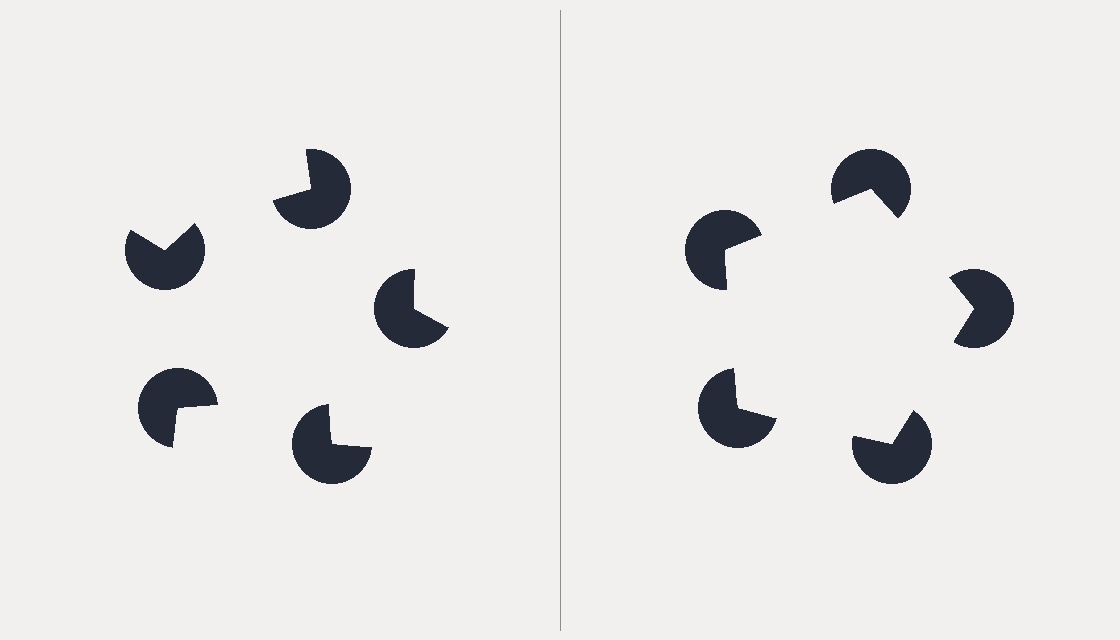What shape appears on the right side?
An illusory pentagon.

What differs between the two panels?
The pac-man discs are positioned identically on both sides; only the wedge orientations differ. On the right they align to a pentagon; on the left they are misaligned.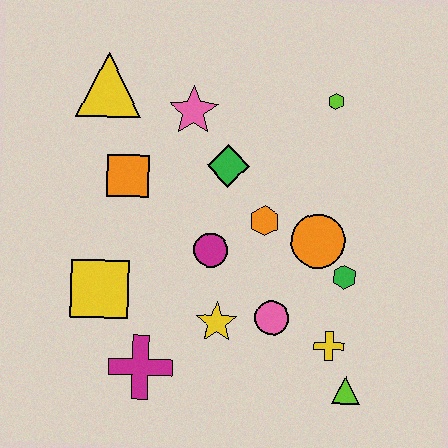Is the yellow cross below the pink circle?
Yes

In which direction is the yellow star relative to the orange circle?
The yellow star is to the left of the orange circle.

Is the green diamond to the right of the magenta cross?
Yes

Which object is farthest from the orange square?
The lime triangle is farthest from the orange square.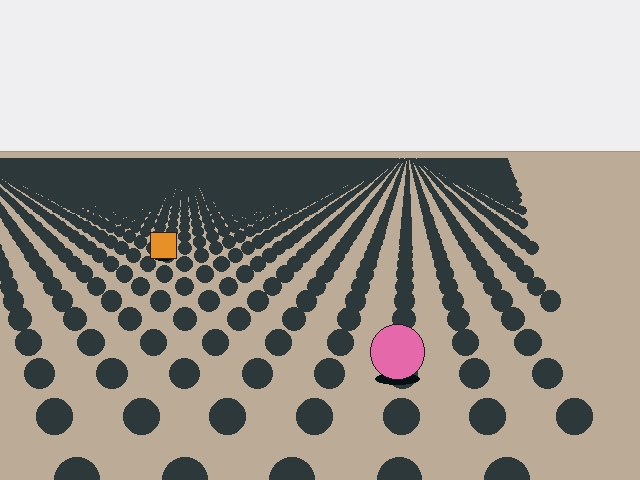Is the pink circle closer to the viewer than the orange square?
Yes. The pink circle is closer — you can tell from the texture gradient: the ground texture is coarser near it.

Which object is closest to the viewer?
The pink circle is closest. The texture marks near it are larger and more spread out.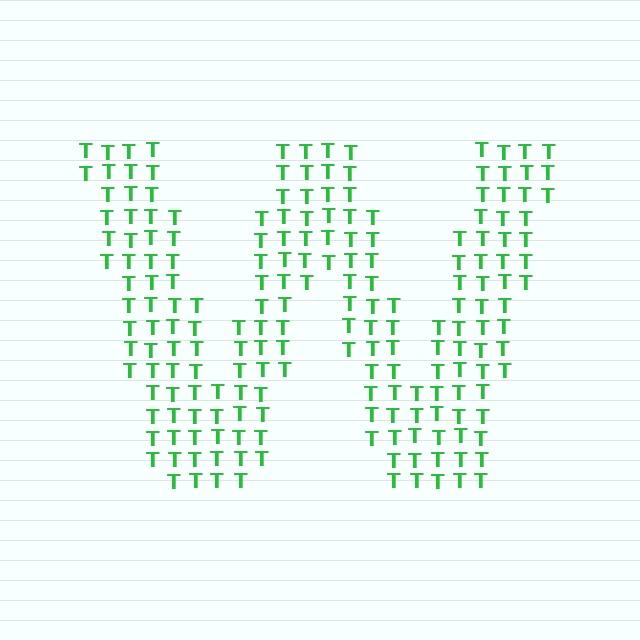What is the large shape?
The large shape is the letter W.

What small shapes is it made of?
It is made of small letter T's.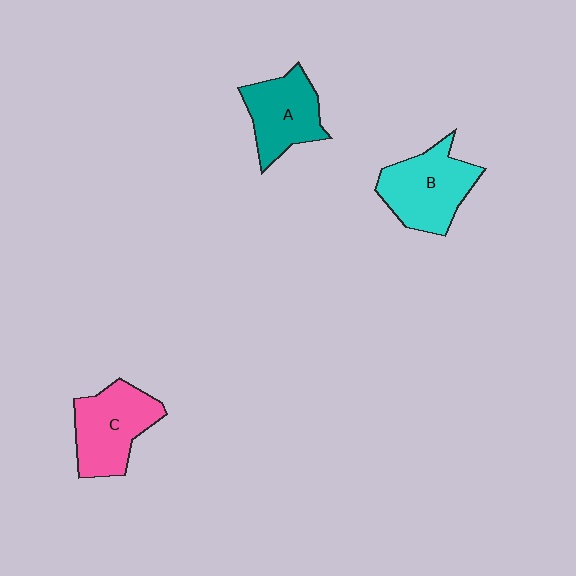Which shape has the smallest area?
Shape A (teal).